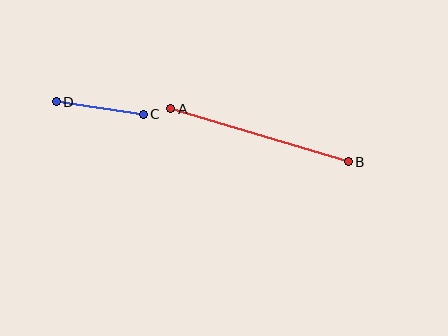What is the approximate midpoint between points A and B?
The midpoint is at approximately (259, 135) pixels.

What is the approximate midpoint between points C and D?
The midpoint is at approximately (100, 108) pixels.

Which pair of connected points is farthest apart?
Points A and B are farthest apart.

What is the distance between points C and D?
The distance is approximately 88 pixels.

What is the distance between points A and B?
The distance is approximately 185 pixels.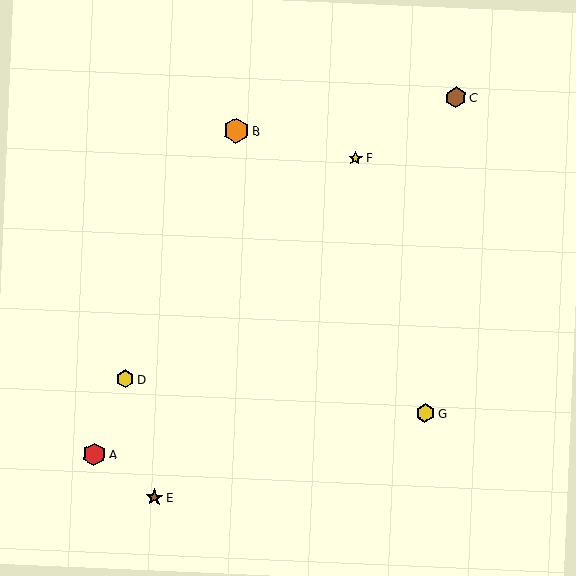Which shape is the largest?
The orange hexagon (labeled B) is the largest.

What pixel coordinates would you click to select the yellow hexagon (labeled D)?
Click at (125, 379) to select the yellow hexagon D.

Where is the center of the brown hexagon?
The center of the brown hexagon is at (456, 97).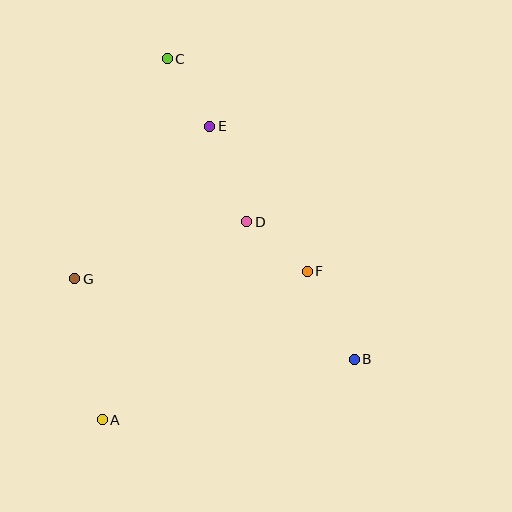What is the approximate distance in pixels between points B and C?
The distance between B and C is approximately 354 pixels.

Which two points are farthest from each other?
Points A and C are farthest from each other.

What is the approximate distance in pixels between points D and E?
The distance between D and E is approximately 103 pixels.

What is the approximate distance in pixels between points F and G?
The distance between F and G is approximately 233 pixels.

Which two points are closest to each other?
Points D and F are closest to each other.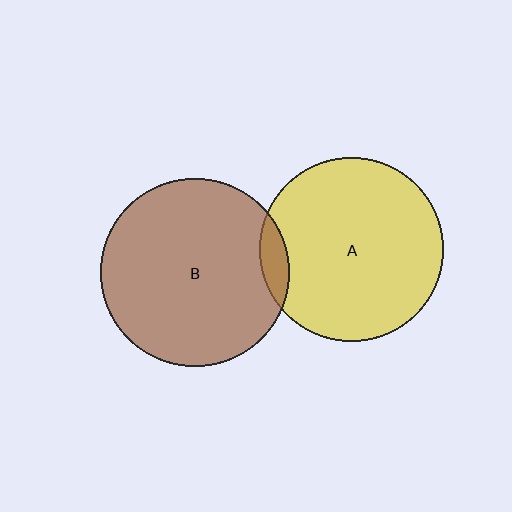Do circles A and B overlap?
Yes.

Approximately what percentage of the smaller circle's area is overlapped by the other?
Approximately 5%.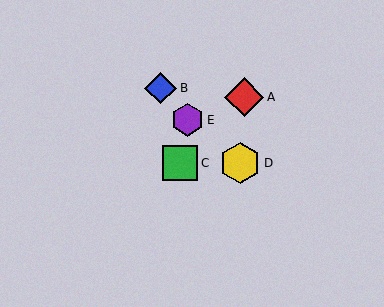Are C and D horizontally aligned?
Yes, both are at y≈163.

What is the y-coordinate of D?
Object D is at y≈163.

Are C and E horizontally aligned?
No, C is at y≈163 and E is at y≈120.